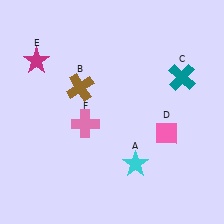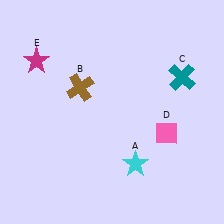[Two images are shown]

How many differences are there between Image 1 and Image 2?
There is 1 difference between the two images.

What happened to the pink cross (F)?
The pink cross (F) was removed in Image 2. It was in the bottom-left area of Image 1.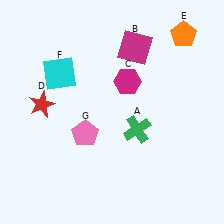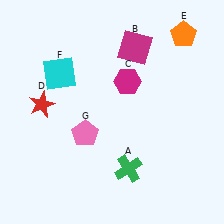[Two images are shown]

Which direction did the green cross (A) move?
The green cross (A) moved down.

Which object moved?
The green cross (A) moved down.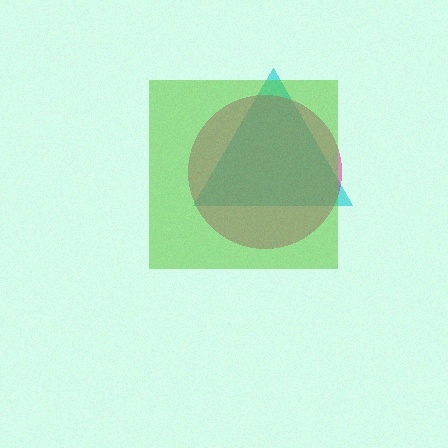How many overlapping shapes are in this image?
There are 3 overlapping shapes in the image.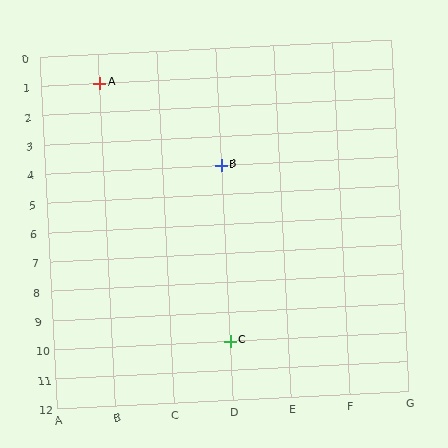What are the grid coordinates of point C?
Point C is at grid coordinates (D, 10).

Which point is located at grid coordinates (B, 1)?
Point A is at (B, 1).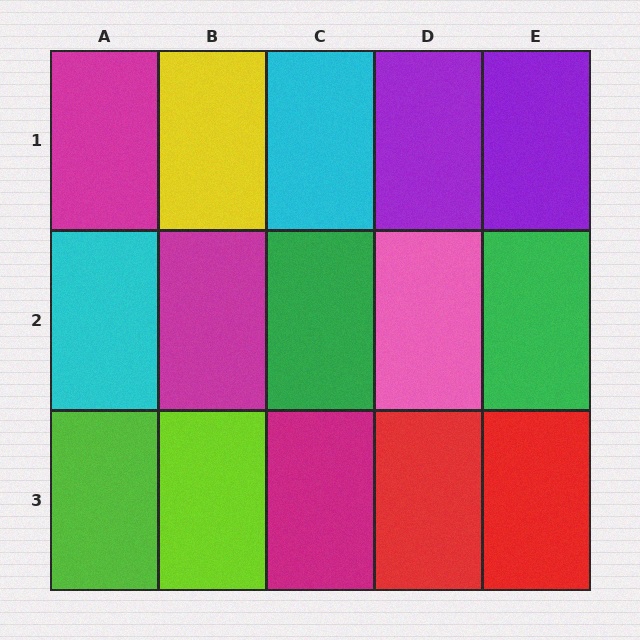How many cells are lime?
2 cells are lime.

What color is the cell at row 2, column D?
Pink.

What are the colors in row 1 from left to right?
Magenta, yellow, cyan, purple, purple.